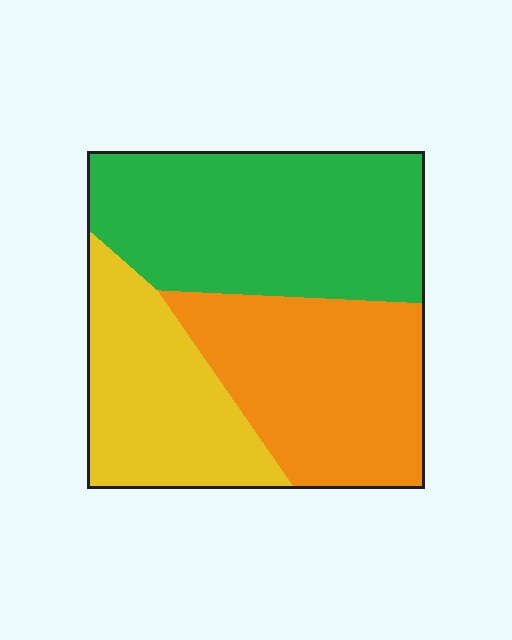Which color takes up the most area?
Green, at roughly 40%.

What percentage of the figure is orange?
Orange covers around 35% of the figure.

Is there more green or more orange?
Green.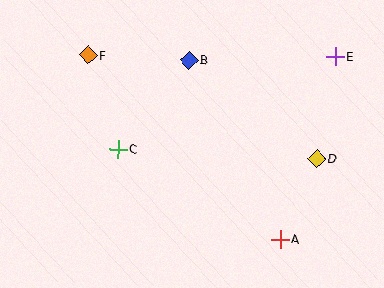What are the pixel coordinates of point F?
Point F is at (88, 55).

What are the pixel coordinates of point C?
Point C is at (118, 149).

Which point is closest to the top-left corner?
Point F is closest to the top-left corner.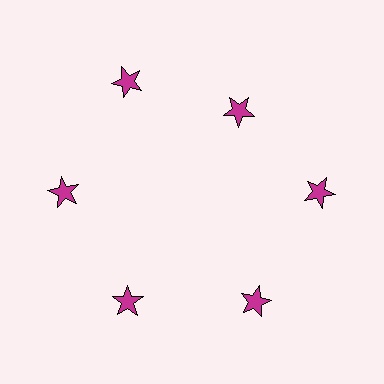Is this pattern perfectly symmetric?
No. The 6 magenta stars are arranged in a ring, but one element near the 1 o'clock position is pulled inward toward the center, breaking the 6-fold rotational symmetry.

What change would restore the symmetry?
The symmetry would be restored by moving it outward, back onto the ring so that all 6 stars sit at equal angles and equal distance from the center.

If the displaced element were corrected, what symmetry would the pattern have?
It would have 6-fold rotational symmetry — the pattern would map onto itself every 60 degrees.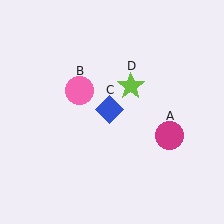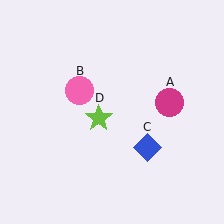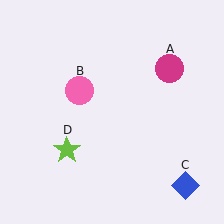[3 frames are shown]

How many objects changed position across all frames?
3 objects changed position: magenta circle (object A), blue diamond (object C), lime star (object D).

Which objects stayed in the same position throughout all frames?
Pink circle (object B) remained stationary.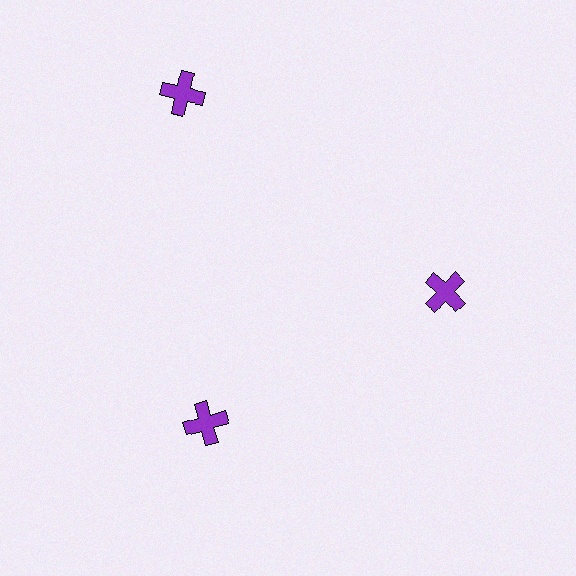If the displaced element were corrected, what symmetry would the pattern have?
It would have 3-fold rotational symmetry — the pattern would map onto itself every 120 degrees.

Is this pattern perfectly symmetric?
No. The 3 purple crosses are arranged in a ring, but one element near the 11 o'clock position is pushed outward from the center, breaking the 3-fold rotational symmetry.